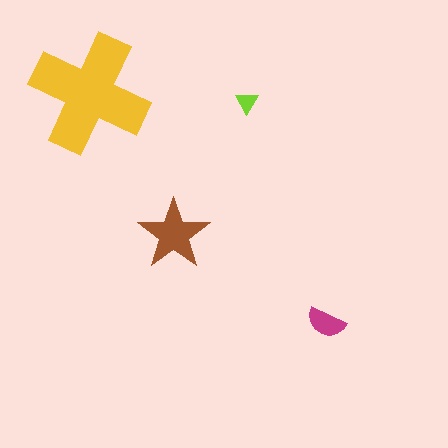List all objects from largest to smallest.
The yellow cross, the brown star, the magenta semicircle, the lime triangle.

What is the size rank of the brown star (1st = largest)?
2nd.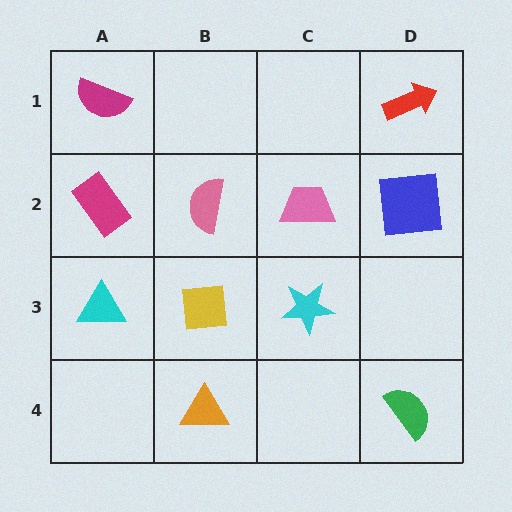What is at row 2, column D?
A blue square.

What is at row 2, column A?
A magenta rectangle.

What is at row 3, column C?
A cyan star.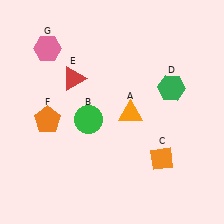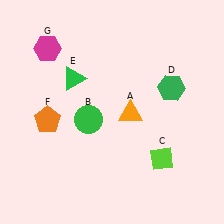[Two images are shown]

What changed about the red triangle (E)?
In Image 1, E is red. In Image 2, it changed to green.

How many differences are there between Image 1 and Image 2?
There are 3 differences between the two images.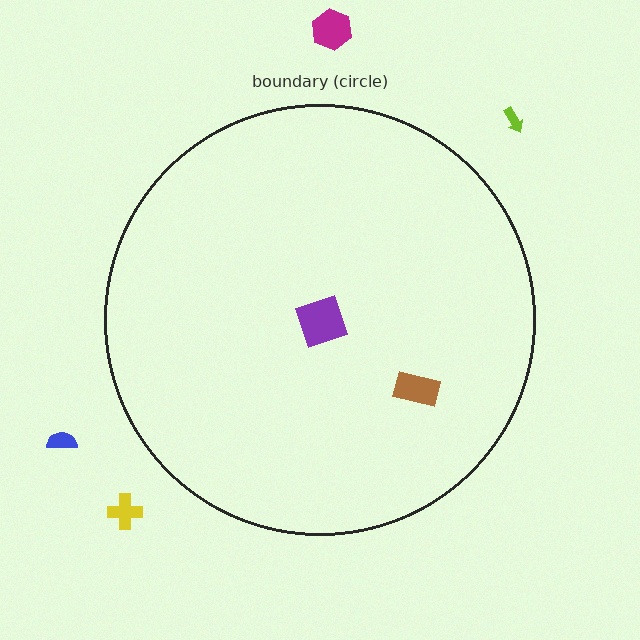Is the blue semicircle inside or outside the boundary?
Outside.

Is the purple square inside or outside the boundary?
Inside.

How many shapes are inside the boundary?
2 inside, 4 outside.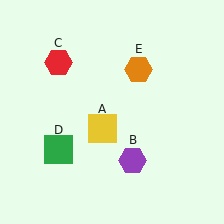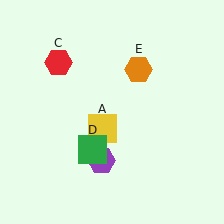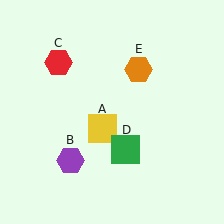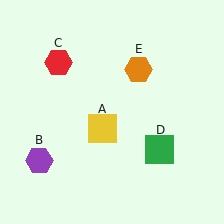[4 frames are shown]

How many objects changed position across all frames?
2 objects changed position: purple hexagon (object B), green square (object D).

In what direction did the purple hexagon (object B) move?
The purple hexagon (object B) moved left.